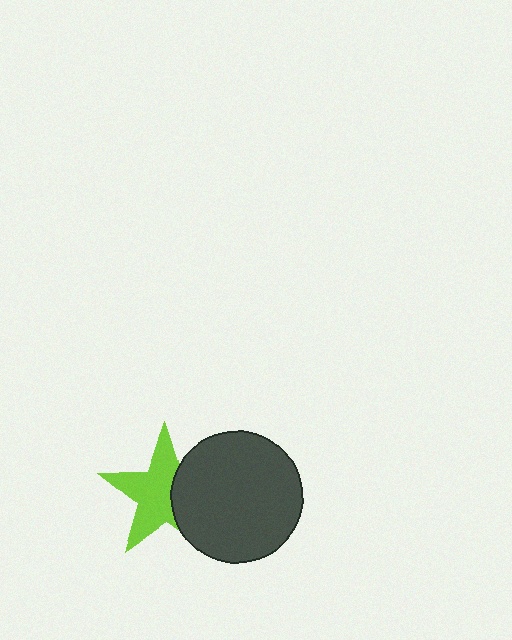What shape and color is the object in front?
The object in front is a dark gray circle.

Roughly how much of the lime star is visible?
About half of it is visible (roughly 63%).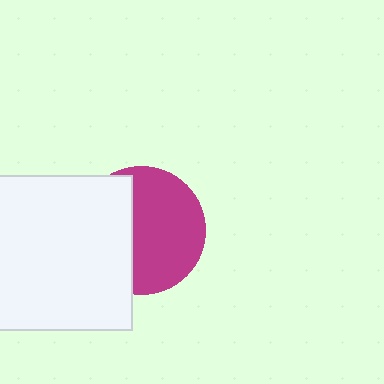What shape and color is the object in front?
The object in front is a white square.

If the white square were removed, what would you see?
You would see the complete magenta circle.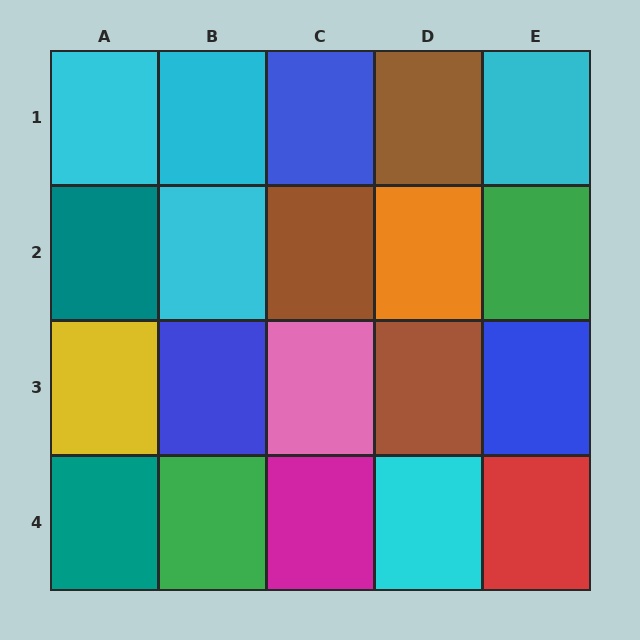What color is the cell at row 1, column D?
Brown.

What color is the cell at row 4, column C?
Magenta.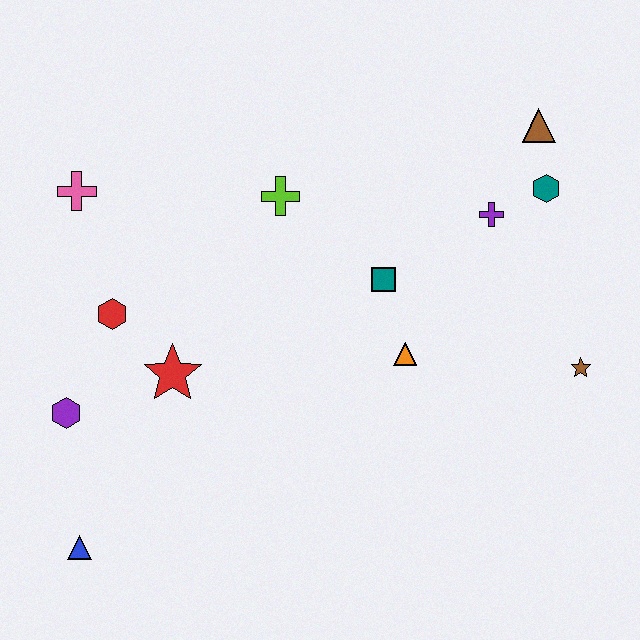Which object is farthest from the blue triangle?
The brown triangle is farthest from the blue triangle.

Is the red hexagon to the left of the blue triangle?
No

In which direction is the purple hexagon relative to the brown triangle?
The purple hexagon is to the left of the brown triangle.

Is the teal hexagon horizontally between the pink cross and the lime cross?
No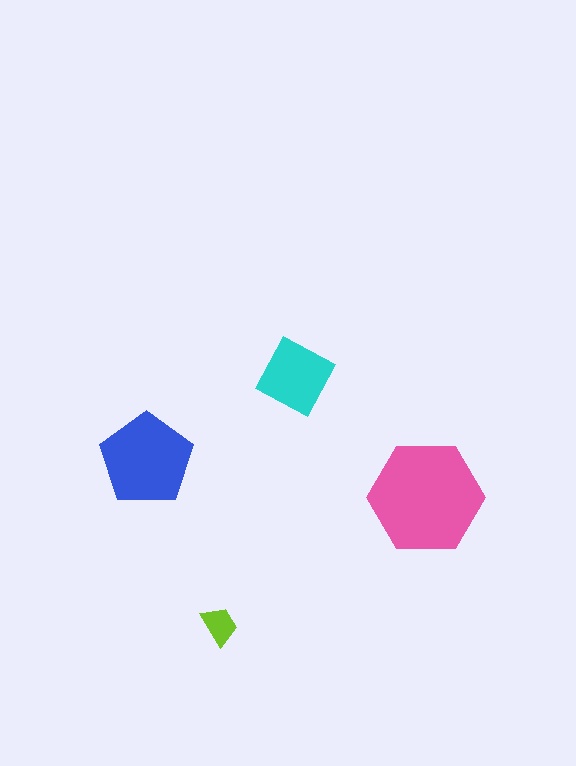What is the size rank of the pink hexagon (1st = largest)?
1st.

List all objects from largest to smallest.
The pink hexagon, the blue pentagon, the cyan diamond, the lime trapezoid.